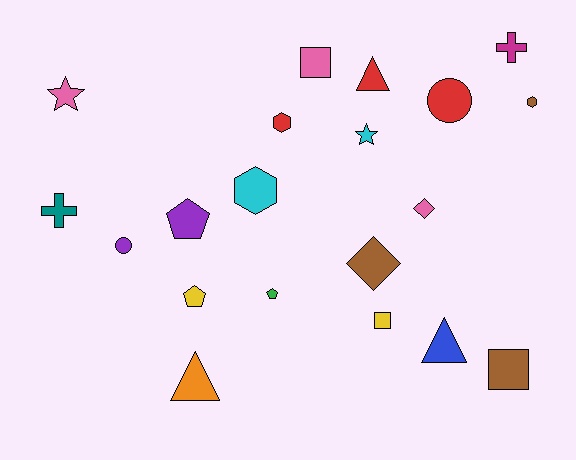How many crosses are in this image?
There are 2 crosses.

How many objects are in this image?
There are 20 objects.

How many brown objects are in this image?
There are 3 brown objects.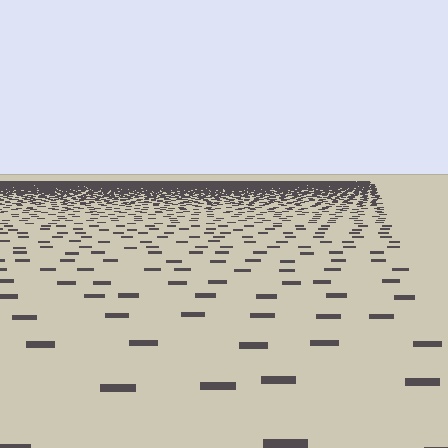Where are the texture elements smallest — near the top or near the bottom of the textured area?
Near the top.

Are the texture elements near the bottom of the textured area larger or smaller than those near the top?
Larger. Near the bottom, elements are closer to the viewer and appear at a bigger on-screen size.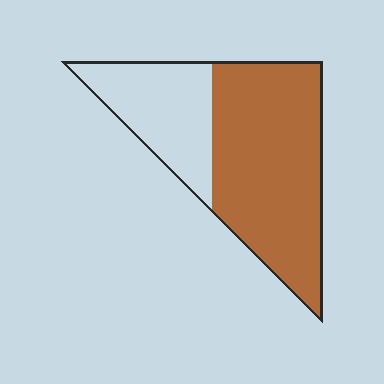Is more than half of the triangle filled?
Yes.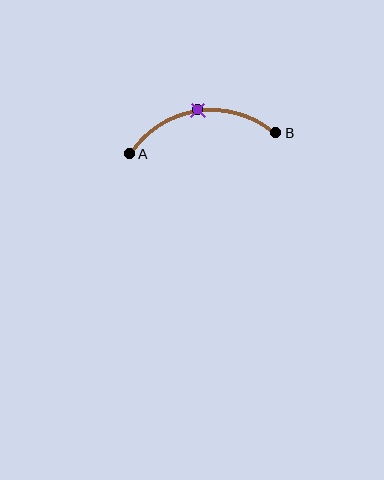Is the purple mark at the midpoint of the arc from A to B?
Yes. The purple mark lies on the arc at equal arc-length from both A and B — it is the arc midpoint.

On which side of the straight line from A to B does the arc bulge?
The arc bulges above the straight line connecting A and B.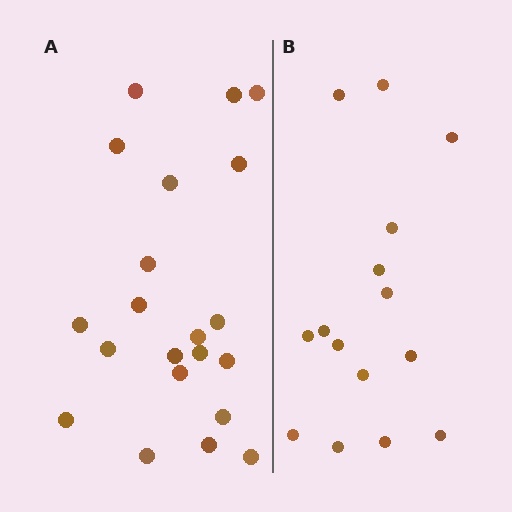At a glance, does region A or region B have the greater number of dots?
Region A (the left region) has more dots.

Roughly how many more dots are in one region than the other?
Region A has about 6 more dots than region B.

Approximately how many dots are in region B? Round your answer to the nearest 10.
About 20 dots. (The exact count is 15, which rounds to 20.)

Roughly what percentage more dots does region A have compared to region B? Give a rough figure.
About 40% more.